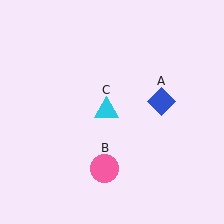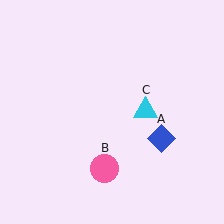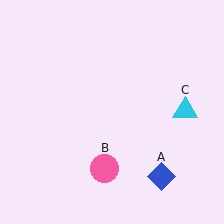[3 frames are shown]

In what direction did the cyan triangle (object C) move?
The cyan triangle (object C) moved right.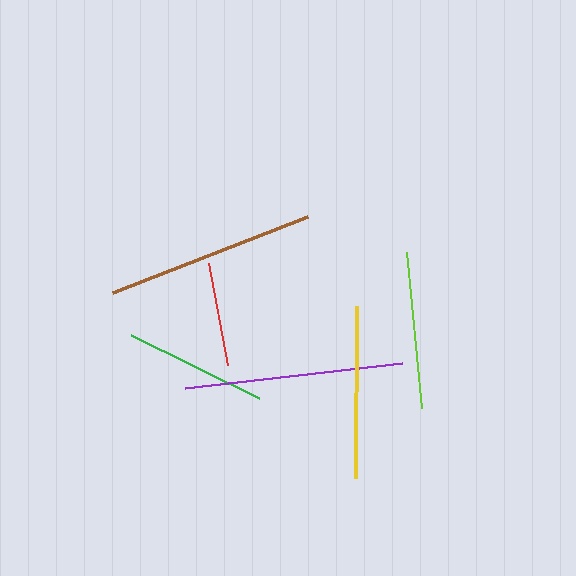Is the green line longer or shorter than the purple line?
The purple line is longer than the green line.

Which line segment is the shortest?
The red line is the shortest at approximately 104 pixels.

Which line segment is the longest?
The purple line is the longest at approximately 219 pixels.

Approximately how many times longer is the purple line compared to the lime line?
The purple line is approximately 1.4 times the length of the lime line.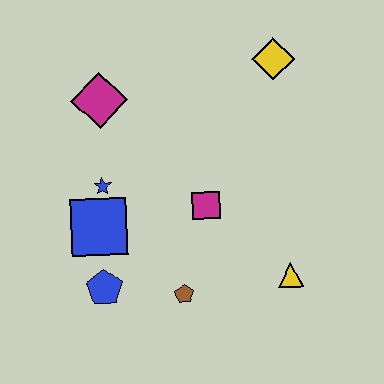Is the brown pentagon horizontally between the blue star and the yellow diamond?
Yes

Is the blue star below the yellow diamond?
Yes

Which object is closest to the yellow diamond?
The magenta square is closest to the yellow diamond.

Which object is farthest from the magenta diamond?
The yellow triangle is farthest from the magenta diamond.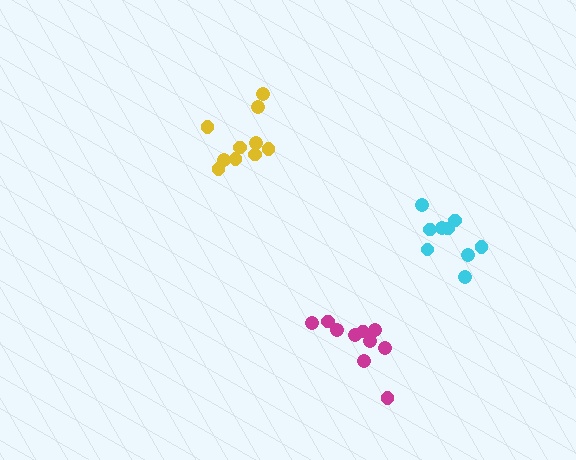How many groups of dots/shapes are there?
There are 3 groups.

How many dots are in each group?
Group 1: 10 dots, Group 2: 9 dots, Group 3: 10 dots (29 total).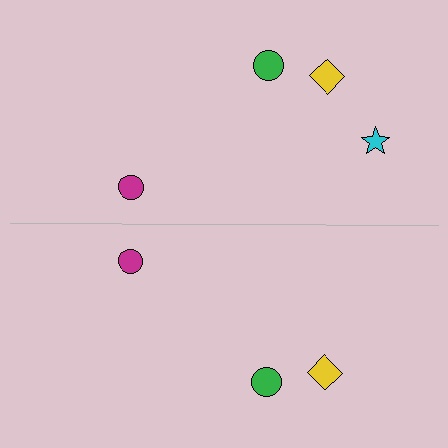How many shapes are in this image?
There are 7 shapes in this image.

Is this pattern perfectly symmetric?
No, the pattern is not perfectly symmetric. A cyan star is missing from the bottom side.